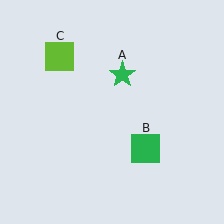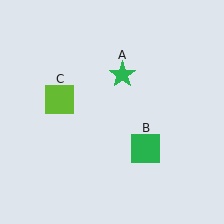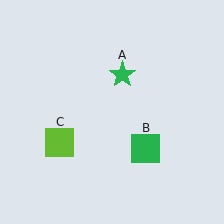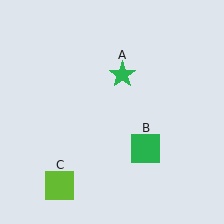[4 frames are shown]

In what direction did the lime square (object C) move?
The lime square (object C) moved down.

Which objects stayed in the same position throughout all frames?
Green star (object A) and green square (object B) remained stationary.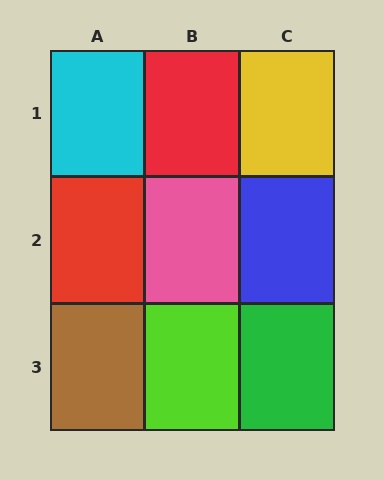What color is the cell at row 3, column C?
Green.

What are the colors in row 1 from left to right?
Cyan, red, yellow.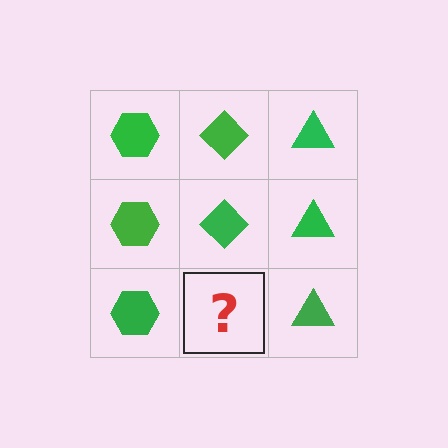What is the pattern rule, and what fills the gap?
The rule is that each column has a consistent shape. The gap should be filled with a green diamond.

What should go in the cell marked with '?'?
The missing cell should contain a green diamond.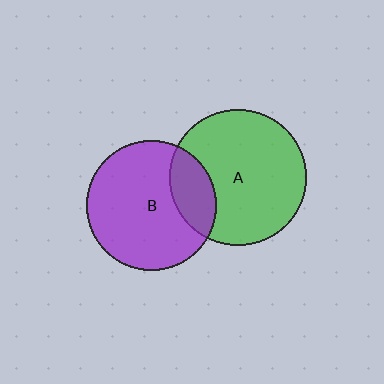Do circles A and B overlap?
Yes.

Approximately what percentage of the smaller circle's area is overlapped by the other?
Approximately 20%.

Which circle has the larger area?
Circle A (green).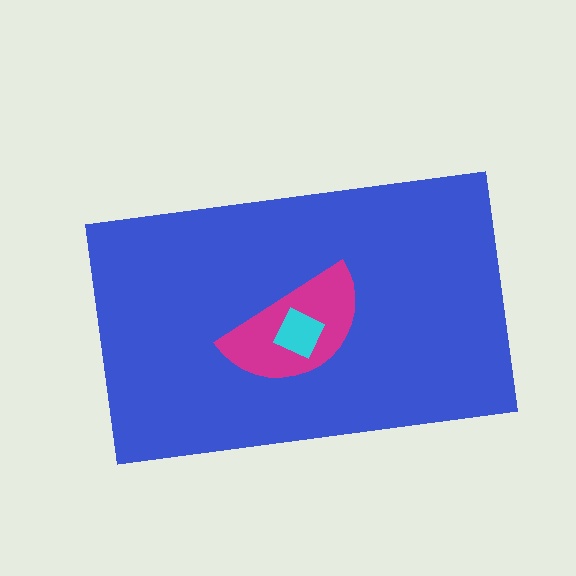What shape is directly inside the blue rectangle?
The magenta semicircle.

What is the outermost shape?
The blue rectangle.